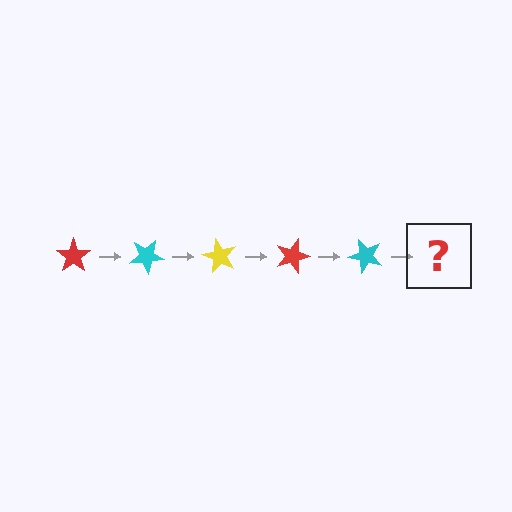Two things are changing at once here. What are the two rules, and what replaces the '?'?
The two rules are that it rotates 30 degrees each step and the color cycles through red, cyan, and yellow. The '?' should be a yellow star, rotated 150 degrees from the start.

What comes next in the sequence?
The next element should be a yellow star, rotated 150 degrees from the start.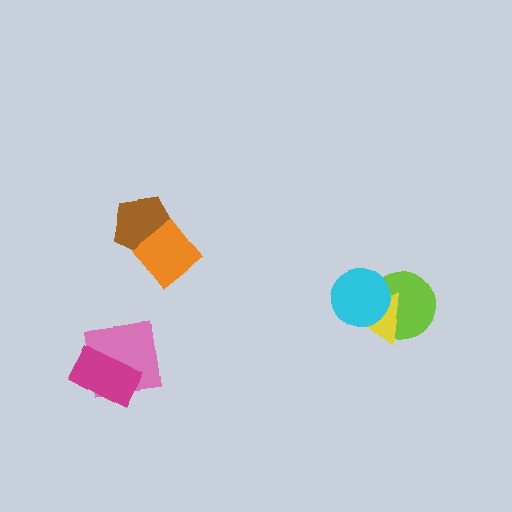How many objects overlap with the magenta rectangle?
1 object overlaps with the magenta rectangle.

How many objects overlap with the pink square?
1 object overlaps with the pink square.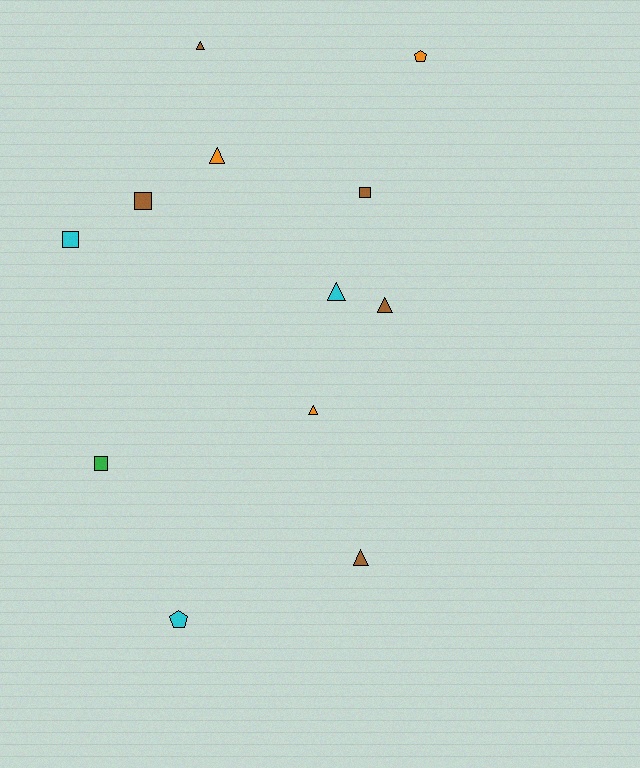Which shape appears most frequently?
Triangle, with 6 objects.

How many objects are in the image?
There are 12 objects.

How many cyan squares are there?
There is 1 cyan square.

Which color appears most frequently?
Brown, with 5 objects.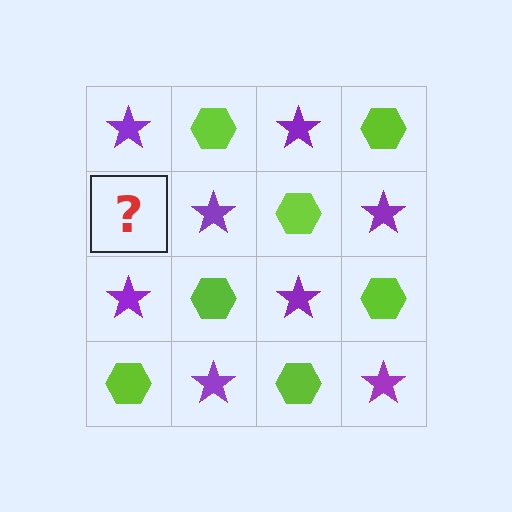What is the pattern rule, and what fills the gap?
The rule is that it alternates purple star and lime hexagon in a checkerboard pattern. The gap should be filled with a lime hexagon.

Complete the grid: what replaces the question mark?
The question mark should be replaced with a lime hexagon.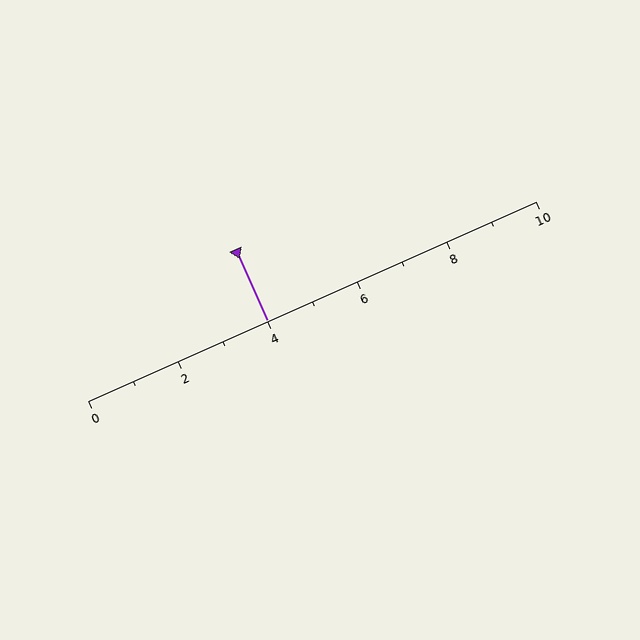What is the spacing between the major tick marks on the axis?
The major ticks are spaced 2 apart.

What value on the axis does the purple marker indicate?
The marker indicates approximately 4.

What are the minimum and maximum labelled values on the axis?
The axis runs from 0 to 10.